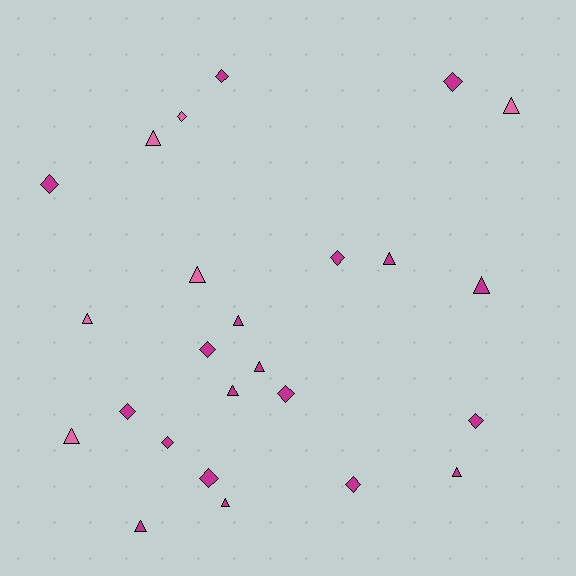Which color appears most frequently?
Magenta, with 19 objects.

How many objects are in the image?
There are 25 objects.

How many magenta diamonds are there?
There are 11 magenta diamonds.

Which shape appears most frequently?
Triangle, with 13 objects.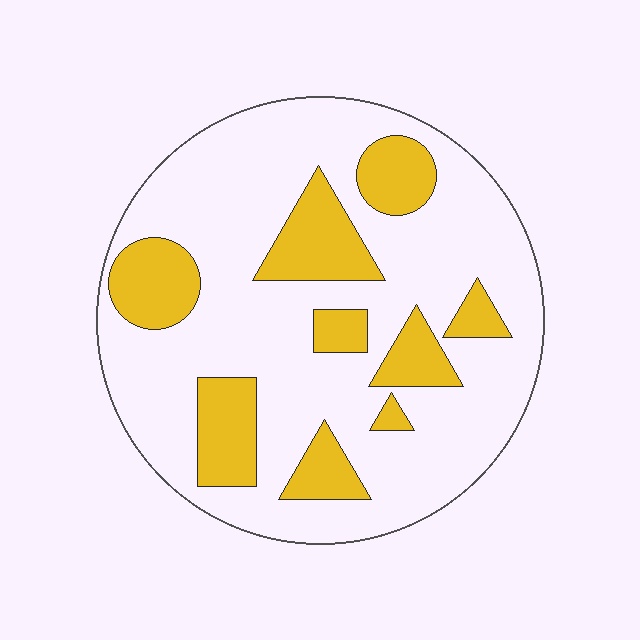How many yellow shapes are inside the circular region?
9.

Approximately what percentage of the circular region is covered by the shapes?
Approximately 25%.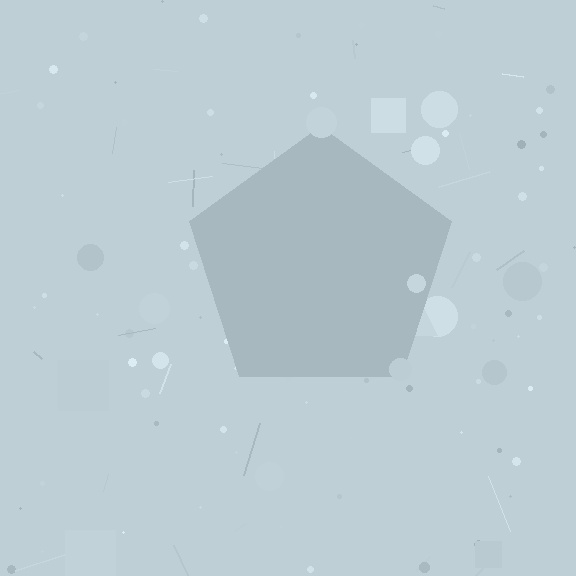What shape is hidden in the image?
A pentagon is hidden in the image.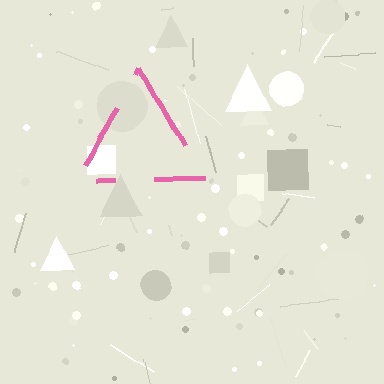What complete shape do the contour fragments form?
The contour fragments form a triangle.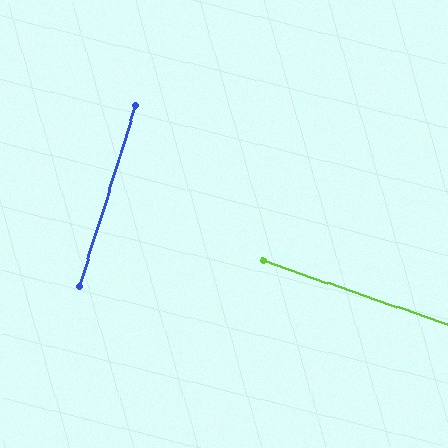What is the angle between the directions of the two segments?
Approximately 88 degrees.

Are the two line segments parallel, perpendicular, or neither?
Perpendicular — they meet at approximately 88°.